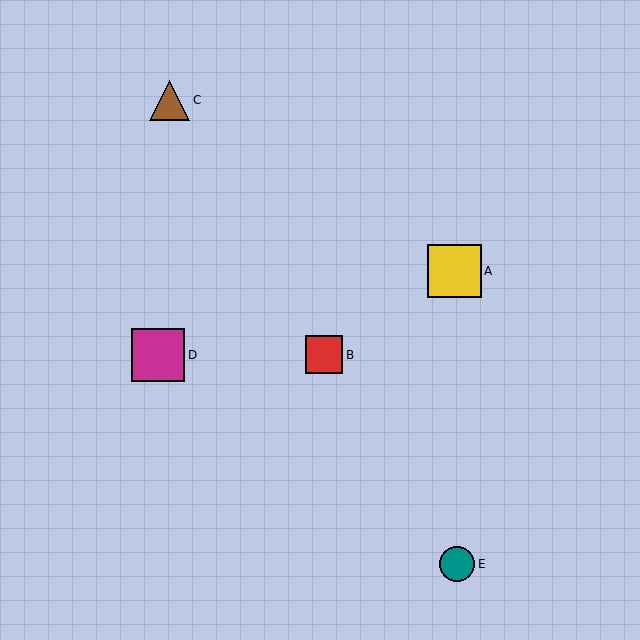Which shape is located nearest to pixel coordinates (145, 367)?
The magenta square (labeled D) at (158, 355) is nearest to that location.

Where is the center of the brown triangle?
The center of the brown triangle is at (170, 100).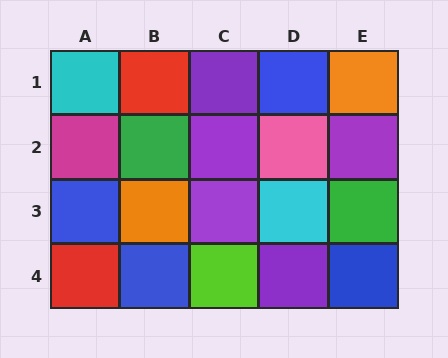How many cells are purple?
5 cells are purple.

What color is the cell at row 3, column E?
Green.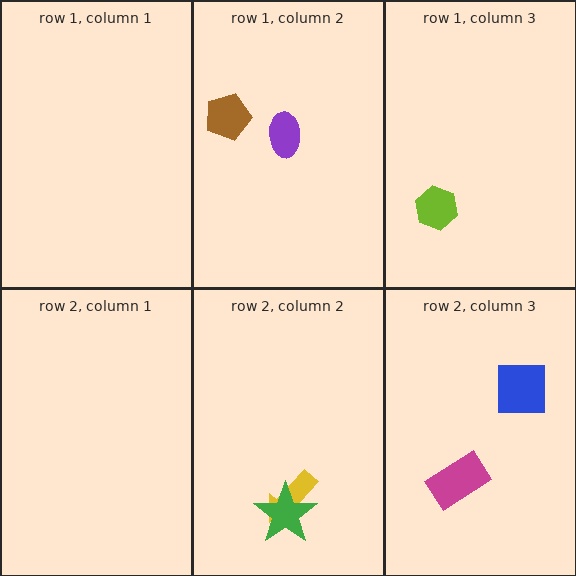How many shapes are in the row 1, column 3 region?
1.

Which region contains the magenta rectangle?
The row 2, column 3 region.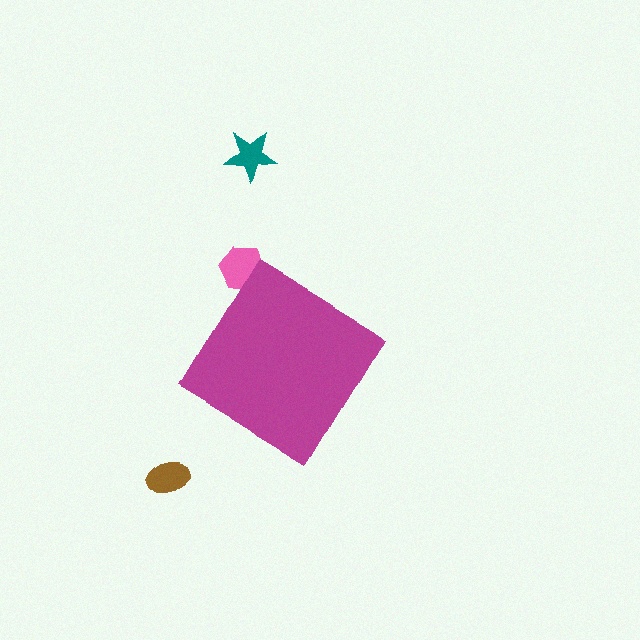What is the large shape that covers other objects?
A magenta diamond.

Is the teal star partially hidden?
No, the teal star is fully visible.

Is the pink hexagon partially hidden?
Yes, the pink hexagon is partially hidden behind the magenta diamond.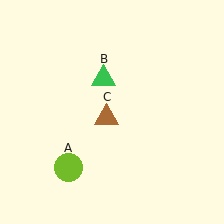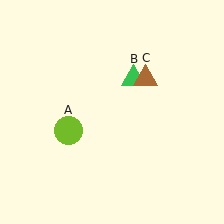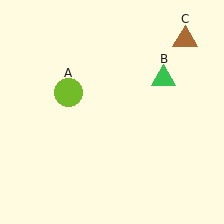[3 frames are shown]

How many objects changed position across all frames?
3 objects changed position: lime circle (object A), green triangle (object B), brown triangle (object C).